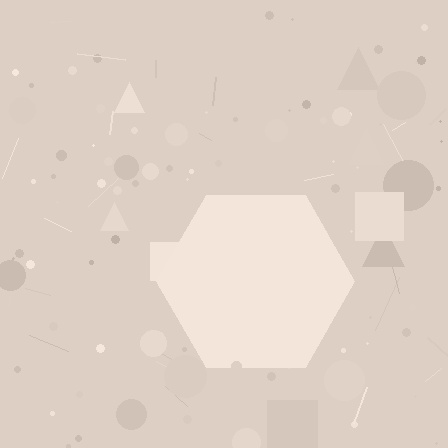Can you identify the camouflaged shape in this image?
The camouflaged shape is a hexagon.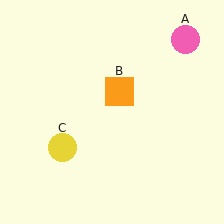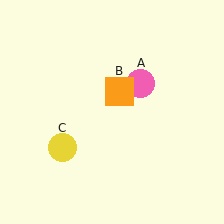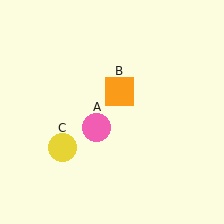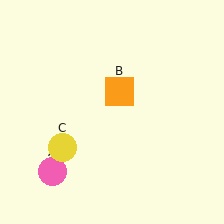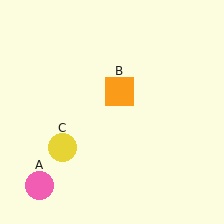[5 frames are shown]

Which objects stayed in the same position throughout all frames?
Orange square (object B) and yellow circle (object C) remained stationary.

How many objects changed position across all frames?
1 object changed position: pink circle (object A).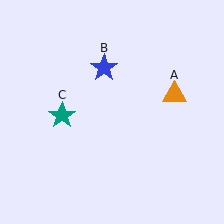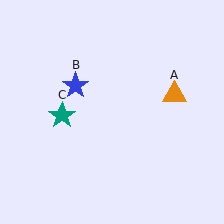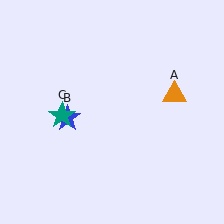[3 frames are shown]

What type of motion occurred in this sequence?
The blue star (object B) rotated counterclockwise around the center of the scene.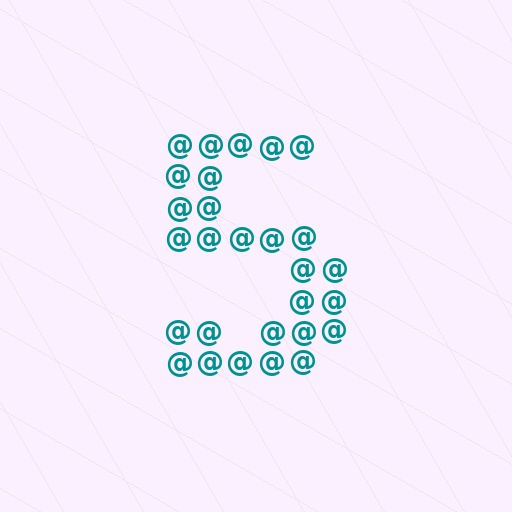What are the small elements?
The small elements are at signs.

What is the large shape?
The large shape is the digit 5.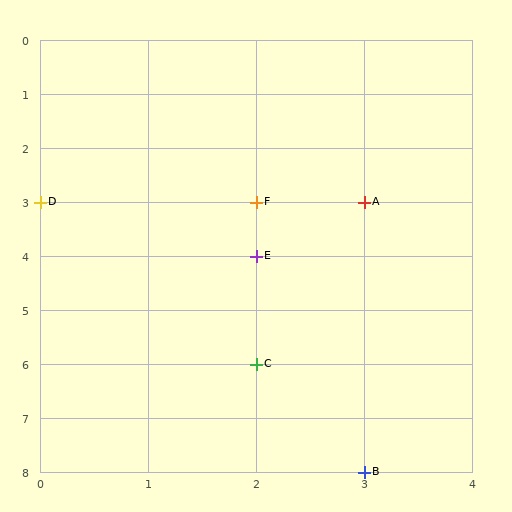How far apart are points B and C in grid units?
Points B and C are 1 column and 2 rows apart (about 2.2 grid units diagonally).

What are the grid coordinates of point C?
Point C is at grid coordinates (2, 6).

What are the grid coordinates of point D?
Point D is at grid coordinates (0, 3).